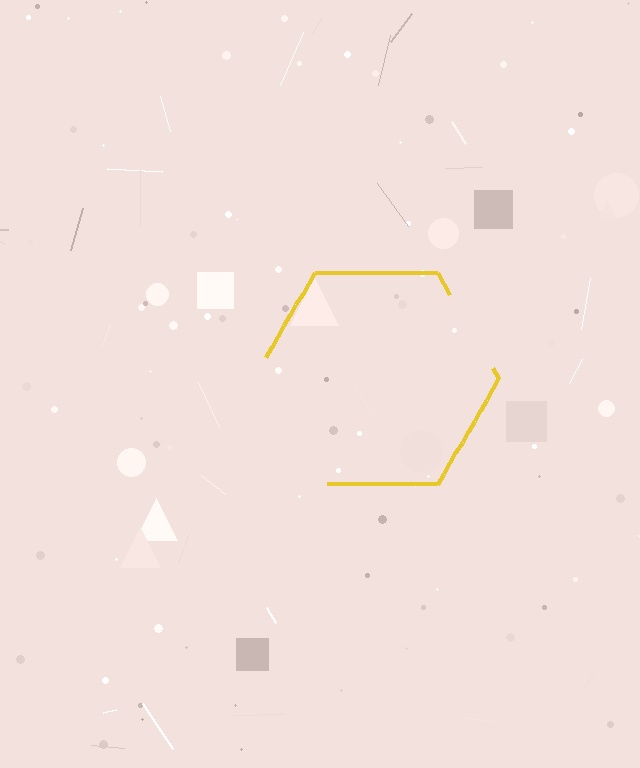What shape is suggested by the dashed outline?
The dashed outline suggests a hexagon.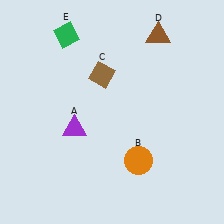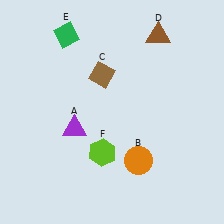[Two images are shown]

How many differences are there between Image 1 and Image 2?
There is 1 difference between the two images.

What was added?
A lime hexagon (F) was added in Image 2.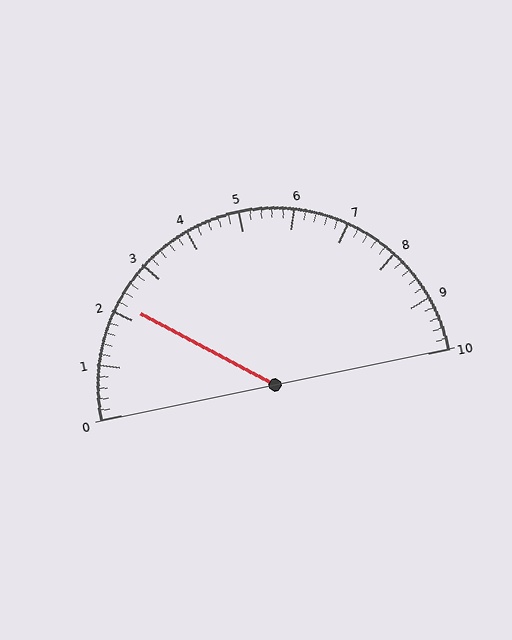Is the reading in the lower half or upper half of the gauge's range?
The reading is in the lower half of the range (0 to 10).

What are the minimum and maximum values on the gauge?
The gauge ranges from 0 to 10.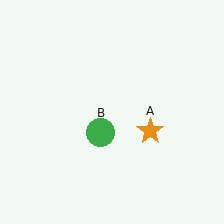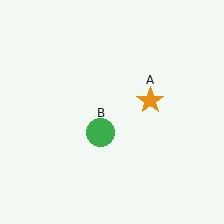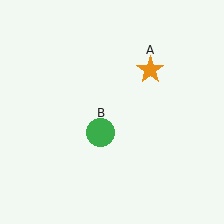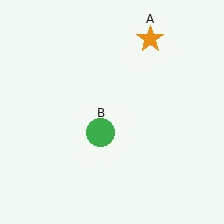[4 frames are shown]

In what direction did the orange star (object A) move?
The orange star (object A) moved up.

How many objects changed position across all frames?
1 object changed position: orange star (object A).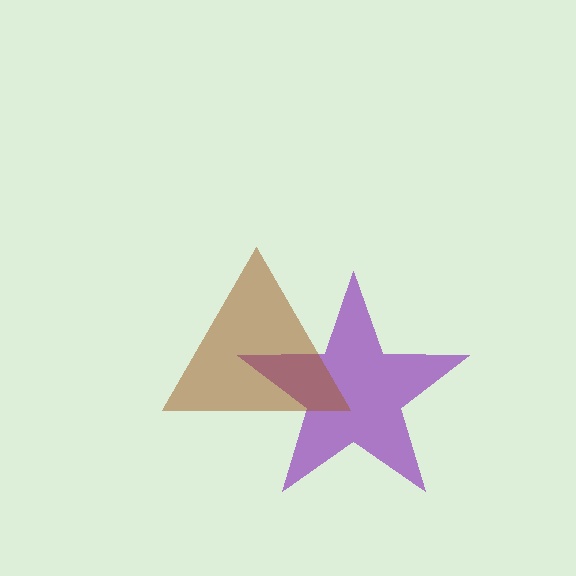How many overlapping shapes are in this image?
There are 2 overlapping shapes in the image.